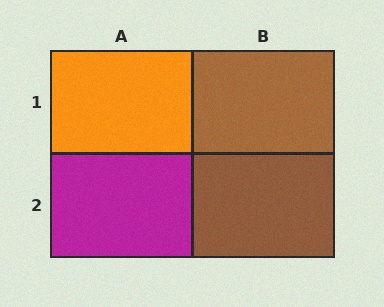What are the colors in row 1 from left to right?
Orange, brown.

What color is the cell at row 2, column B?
Brown.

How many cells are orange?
1 cell is orange.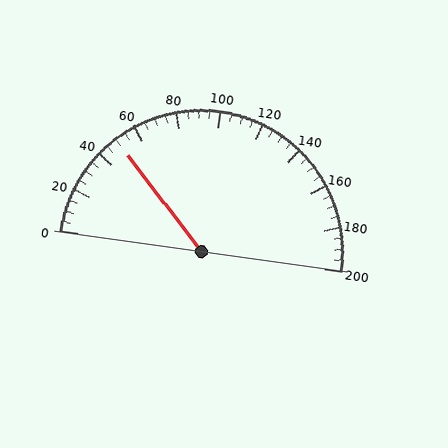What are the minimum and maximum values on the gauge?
The gauge ranges from 0 to 200.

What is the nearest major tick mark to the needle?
The nearest major tick mark is 40.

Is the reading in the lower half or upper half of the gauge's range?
The reading is in the lower half of the range (0 to 200).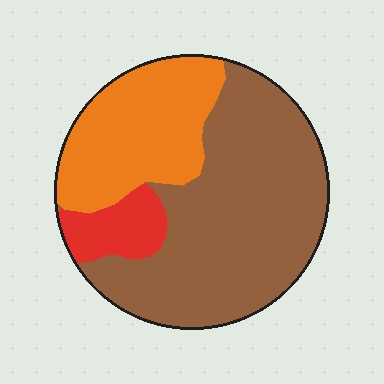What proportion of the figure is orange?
Orange covers around 30% of the figure.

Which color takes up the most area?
Brown, at roughly 60%.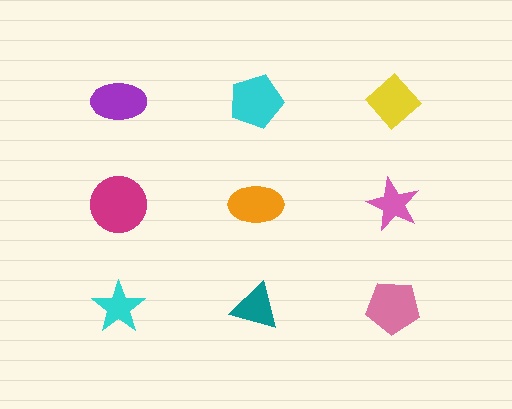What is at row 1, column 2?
A cyan pentagon.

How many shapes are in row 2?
3 shapes.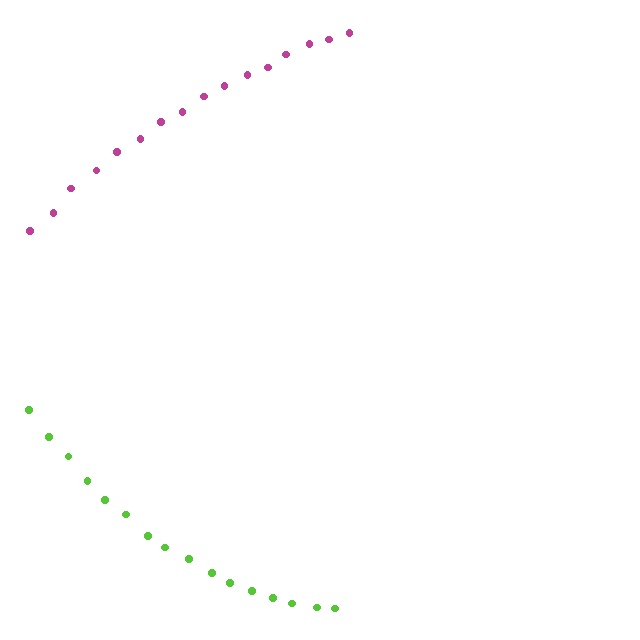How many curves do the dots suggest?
There are 2 distinct paths.